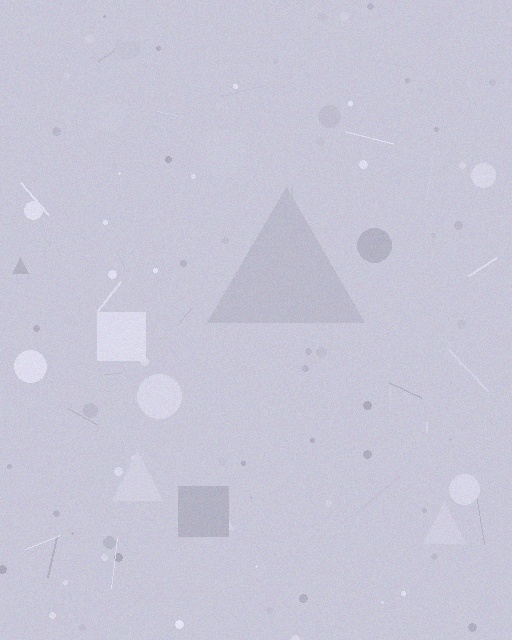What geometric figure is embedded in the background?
A triangle is embedded in the background.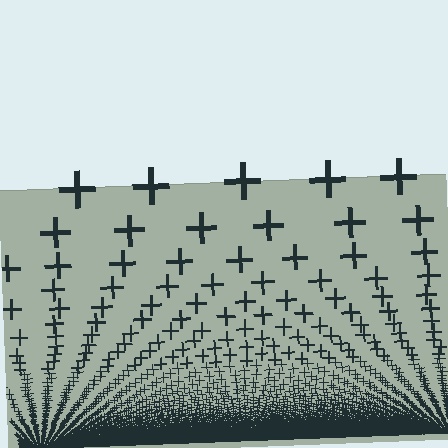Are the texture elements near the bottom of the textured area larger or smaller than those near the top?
Smaller. The gradient is inverted — elements near the bottom are smaller and denser.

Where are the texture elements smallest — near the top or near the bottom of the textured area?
Near the bottom.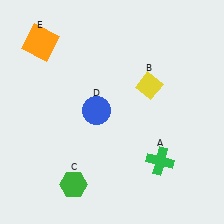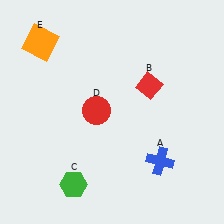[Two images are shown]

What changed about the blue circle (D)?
In Image 1, D is blue. In Image 2, it changed to red.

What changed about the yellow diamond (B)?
In Image 1, B is yellow. In Image 2, it changed to red.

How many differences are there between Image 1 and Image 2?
There are 3 differences between the two images.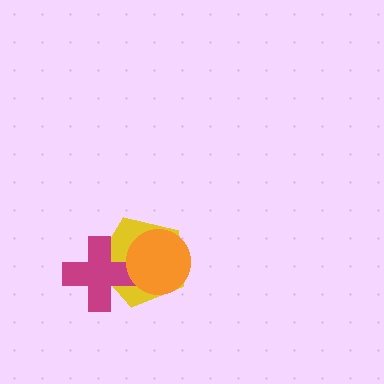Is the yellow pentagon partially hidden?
Yes, it is partially covered by another shape.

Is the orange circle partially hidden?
No, no other shape covers it.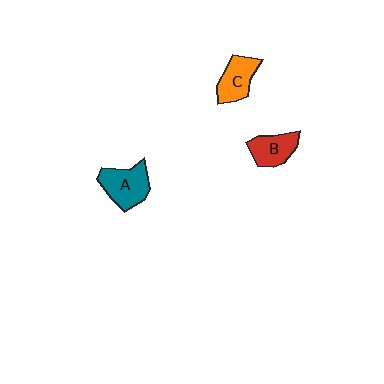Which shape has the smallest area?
Shape B (red).